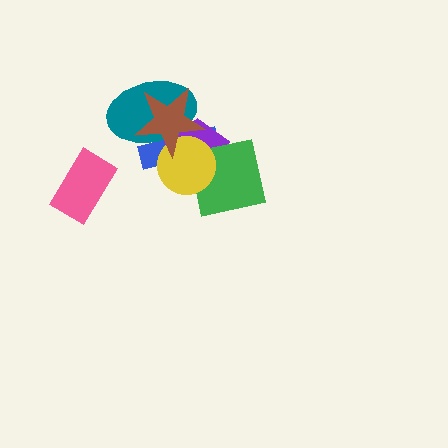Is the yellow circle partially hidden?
Yes, it is partially covered by another shape.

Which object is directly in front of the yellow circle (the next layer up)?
The teal ellipse is directly in front of the yellow circle.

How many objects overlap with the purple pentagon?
5 objects overlap with the purple pentagon.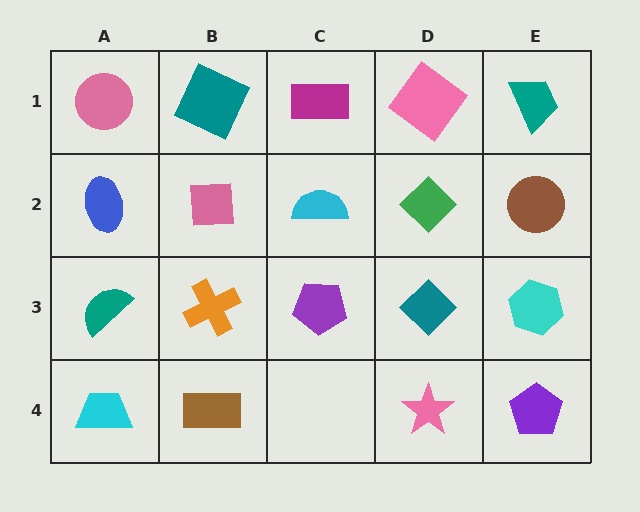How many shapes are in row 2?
5 shapes.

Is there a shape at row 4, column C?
No, that cell is empty.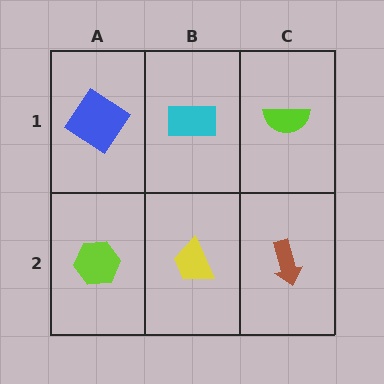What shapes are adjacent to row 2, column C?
A lime semicircle (row 1, column C), a yellow trapezoid (row 2, column B).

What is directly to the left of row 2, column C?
A yellow trapezoid.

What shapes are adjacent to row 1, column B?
A yellow trapezoid (row 2, column B), a blue diamond (row 1, column A), a lime semicircle (row 1, column C).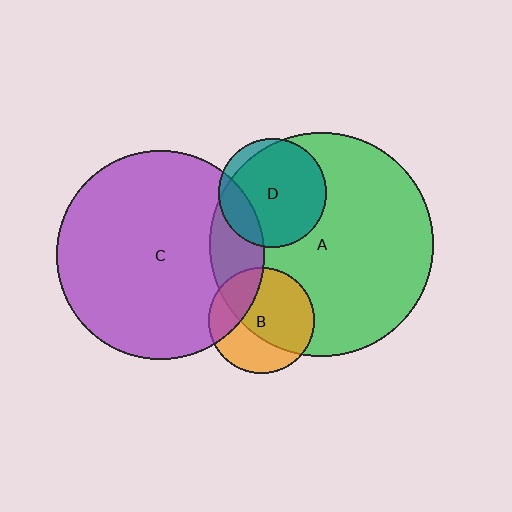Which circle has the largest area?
Circle A (green).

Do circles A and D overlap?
Yes.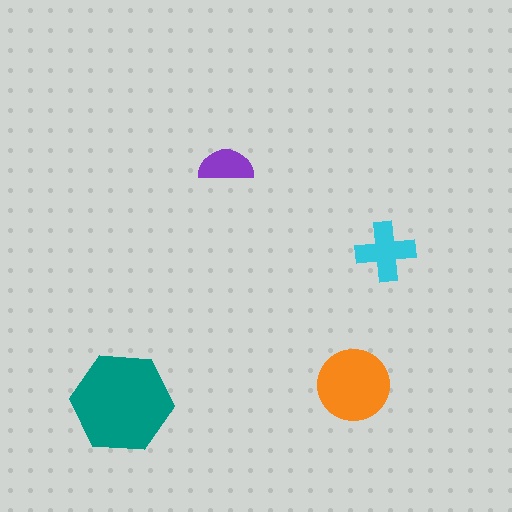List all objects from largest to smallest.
The teal hexagon, the orange circle, the cyan cross, the purple semicircle.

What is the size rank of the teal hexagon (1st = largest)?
1st.